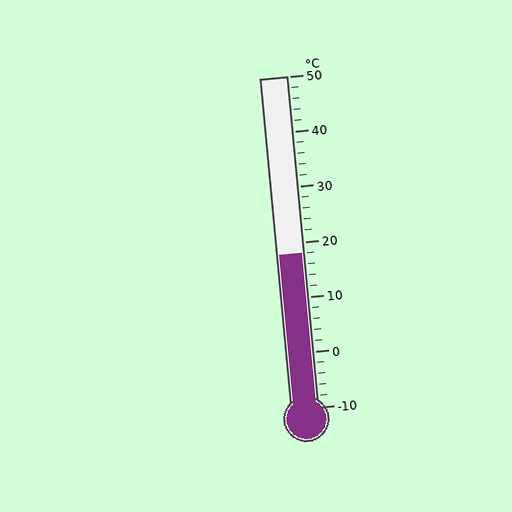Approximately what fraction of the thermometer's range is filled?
The thermometer is filled to approximately 45% of its range.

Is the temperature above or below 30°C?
The temperature is below 30°C.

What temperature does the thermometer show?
The thermometer shows approximately 18°C.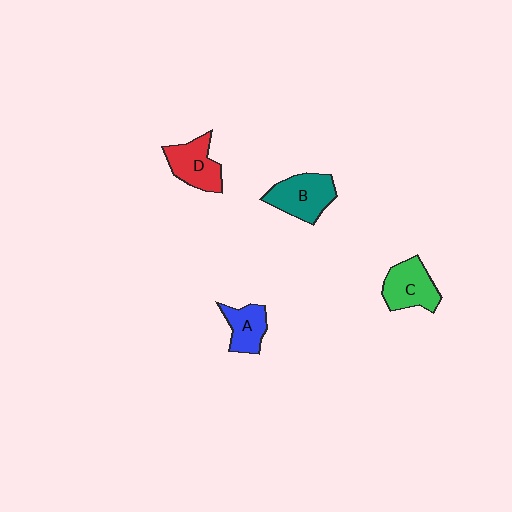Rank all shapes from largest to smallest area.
From largest to smallest: B (teal), C (green), D (red), A (blue).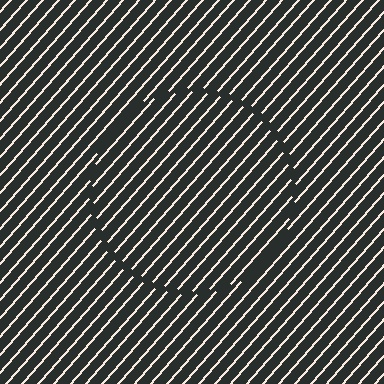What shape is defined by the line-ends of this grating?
An illusory circle. The interior of the shape contains the same grating, shifted by half a period — the contour is defined by the phase discontinuity where line-ends from the inner and outer gratings abut.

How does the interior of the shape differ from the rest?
The interior of the shape contains the same grating, shifted by half a period — the contour is defined by the phase discontinuity where line-ends from the inner and outer gratings abut.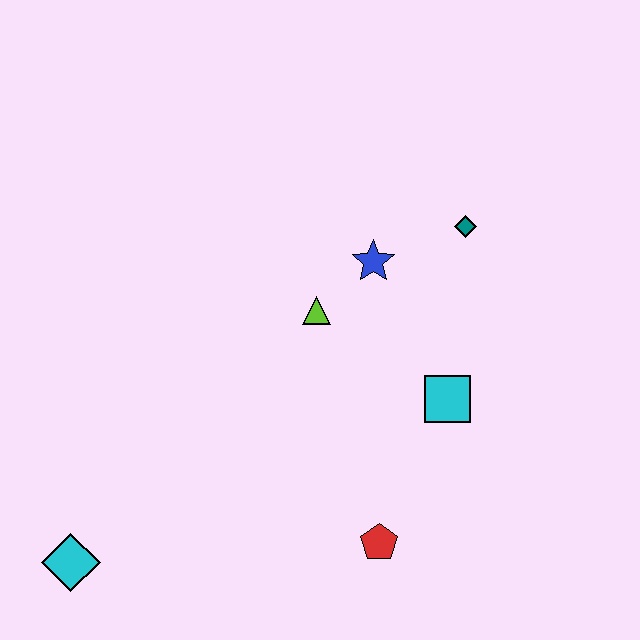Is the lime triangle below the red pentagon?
No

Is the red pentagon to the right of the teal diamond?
No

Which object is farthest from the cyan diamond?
The teal diamond is farthest from the cyan diamond.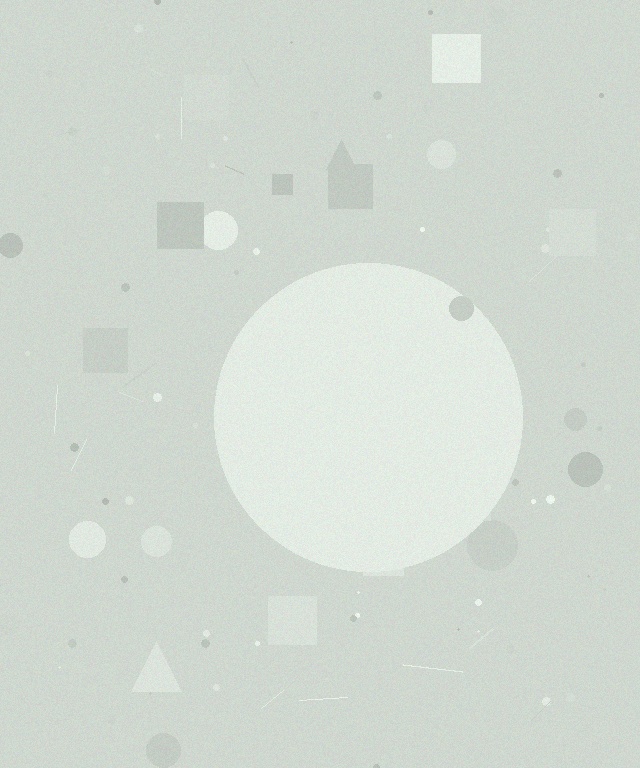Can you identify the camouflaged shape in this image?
The camouflaged shape is a circle.